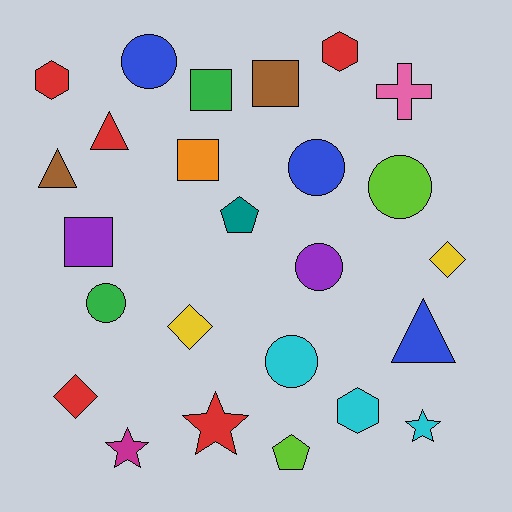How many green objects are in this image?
There are 2 green objects.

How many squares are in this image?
There are 4 squares.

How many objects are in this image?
There are 25 objects.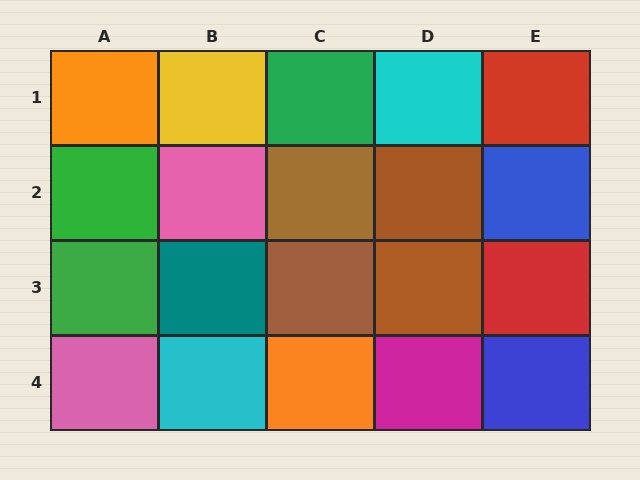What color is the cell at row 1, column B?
Yellow.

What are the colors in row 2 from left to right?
Green, pink, brown, brown, blue.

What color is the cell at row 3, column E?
Red.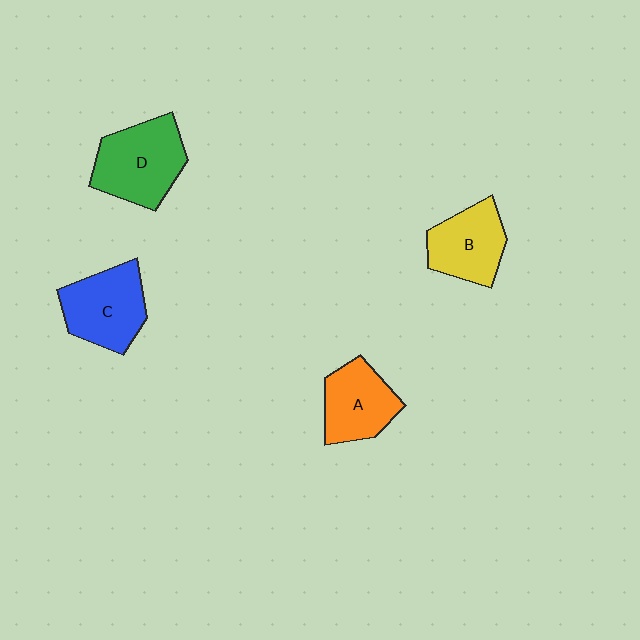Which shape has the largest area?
Shape D (green).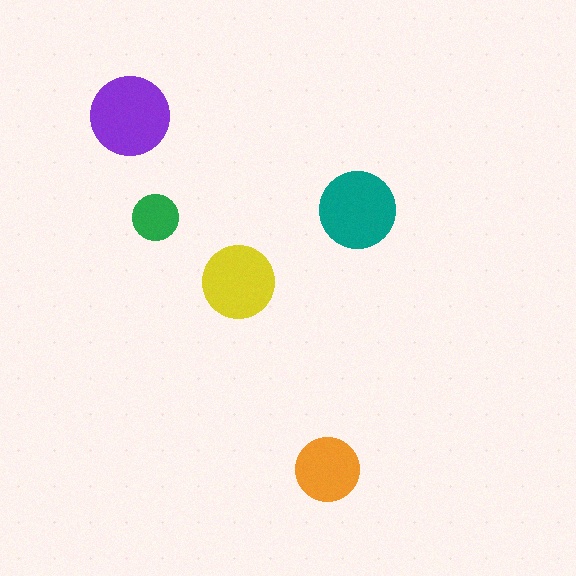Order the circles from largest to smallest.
the purple one, the teal one, the yellow one, the orange one, the green one.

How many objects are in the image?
There are 5 objects in the image.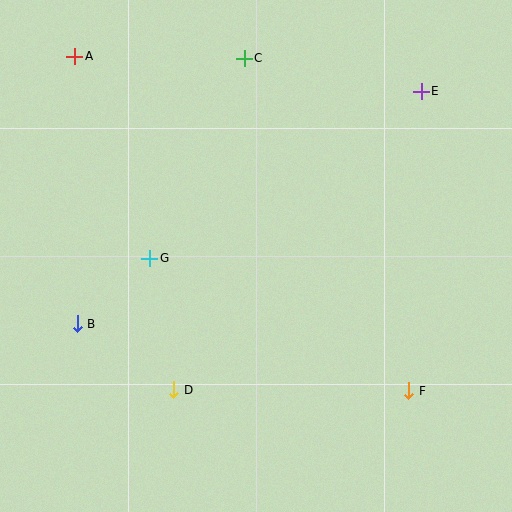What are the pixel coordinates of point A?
Point A is at (75, 56).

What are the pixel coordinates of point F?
Point F is at (409, 391).